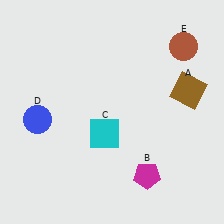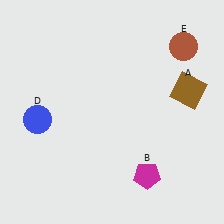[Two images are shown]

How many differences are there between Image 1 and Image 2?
There is 1 difference between the two images.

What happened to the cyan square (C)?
The cyan square (C) was removed in Image 2. It was in the bottom-left area of Image 1.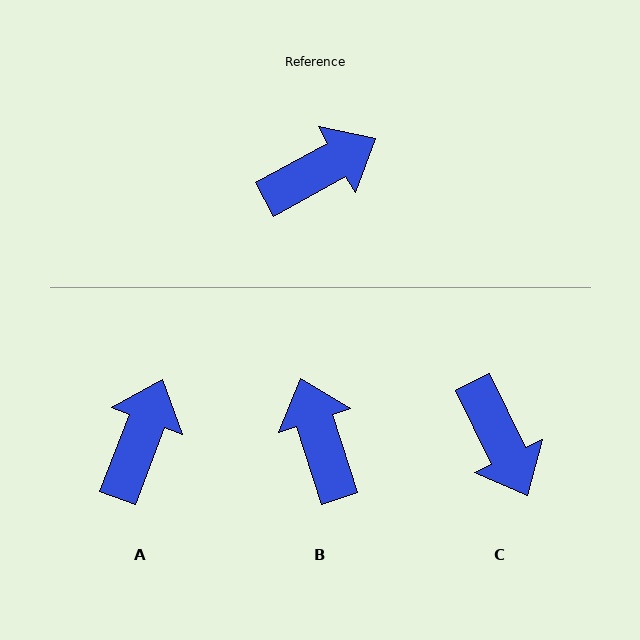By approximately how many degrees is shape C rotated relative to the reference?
Approximately 93 degrees clockwise.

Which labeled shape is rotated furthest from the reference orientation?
C, about 93 degrees away.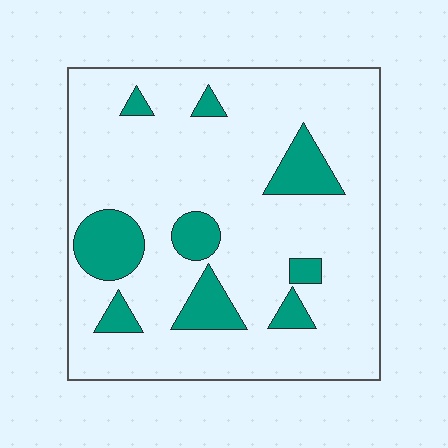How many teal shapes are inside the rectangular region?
9.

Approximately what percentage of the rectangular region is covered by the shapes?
Approximately 15%.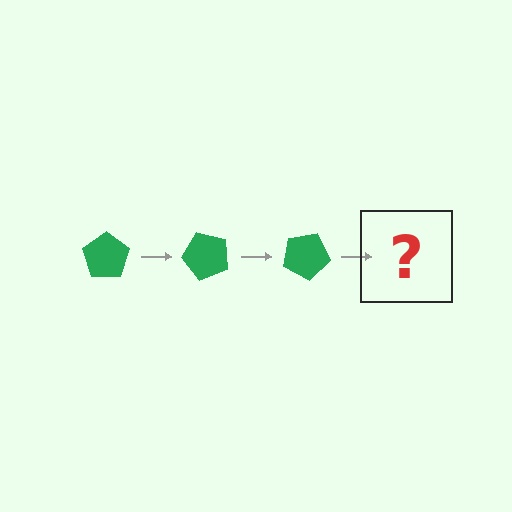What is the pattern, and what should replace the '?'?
The pattern is that the pentagon rotates 50 degrees each step. The '?' should be a green pentagon rotated 150 degrees.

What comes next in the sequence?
The next element should be a green pentagon rotated 150 degrees.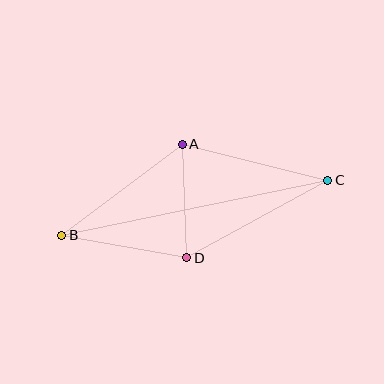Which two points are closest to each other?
Points A and D are closest to each other.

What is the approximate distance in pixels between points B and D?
The distance between B and D is approximately 127 pixels.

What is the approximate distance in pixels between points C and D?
The distance between C and D is approximately 161 pixels.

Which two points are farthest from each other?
Points B and C are farthest from each other.